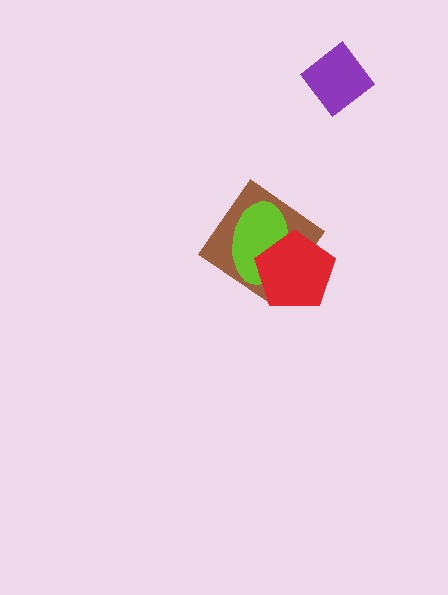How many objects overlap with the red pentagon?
2 objects overlap with the red pentagon.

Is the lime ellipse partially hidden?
Yes, it is partially covered by another shape.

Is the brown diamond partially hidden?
Yes, it is partially covered by another shape.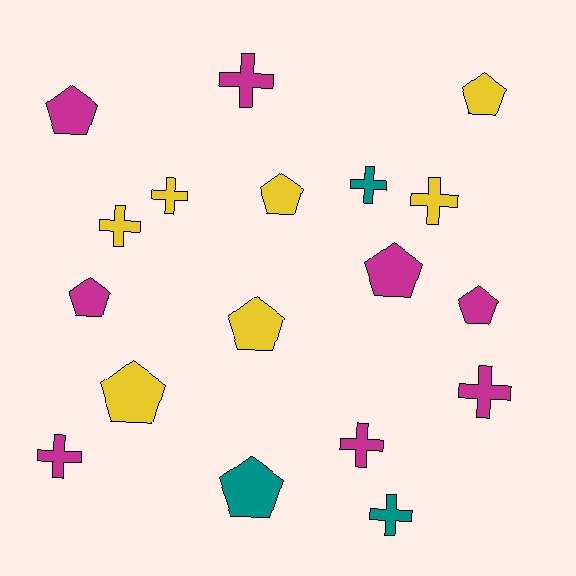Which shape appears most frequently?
Cross, with 9 objects.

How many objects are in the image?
There are 18 objects.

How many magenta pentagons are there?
There are 4 magenta pentagons.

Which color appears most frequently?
Magenta, with 8 objects.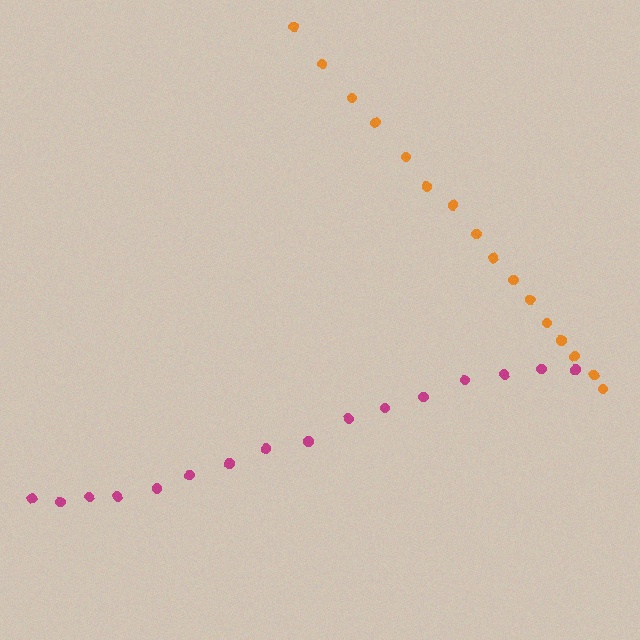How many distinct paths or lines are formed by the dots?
There are 2 distinct paths.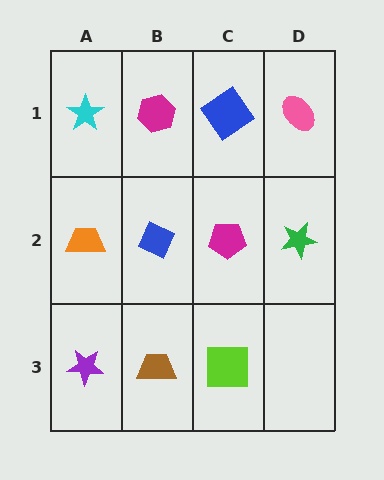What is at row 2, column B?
A blue diamond.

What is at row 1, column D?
A pink ellipse.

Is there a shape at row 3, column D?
No, that cell is empty.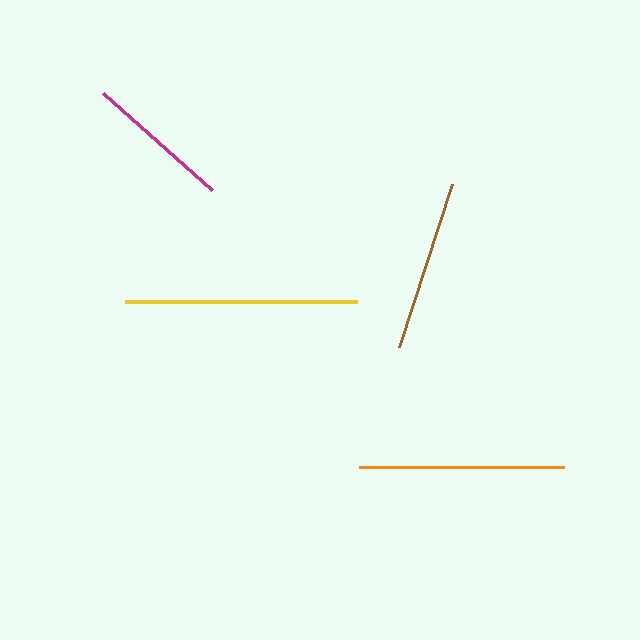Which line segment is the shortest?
The magenta line is the shortest at approximately 146 pixels.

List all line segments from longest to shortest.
From longest to shortest: yellow, orange, brown, magenta.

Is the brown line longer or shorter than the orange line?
The orange line is longer than the brown line.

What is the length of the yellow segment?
The yellow segment is approximately 232 pixels long.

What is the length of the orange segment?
The orange segment is approximately 205 pixels long.